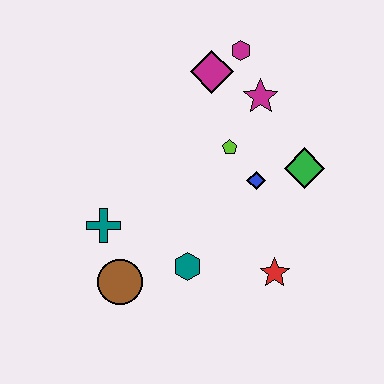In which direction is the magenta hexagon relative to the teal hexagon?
The magenta hexagon is above the teal hexagon.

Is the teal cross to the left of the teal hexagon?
Yes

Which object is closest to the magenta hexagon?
The magenta diamond is closest to the magenta hexagon.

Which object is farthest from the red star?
The magenta hexagon is farthest from the red star.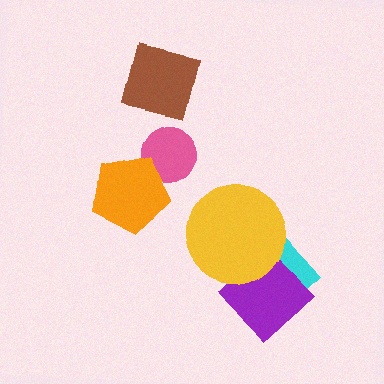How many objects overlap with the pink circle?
1 object overlaps with the pink circle.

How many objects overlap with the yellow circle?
2 objects overlap with the yellow circle.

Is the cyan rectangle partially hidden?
Yes, it is partially covered by another shape.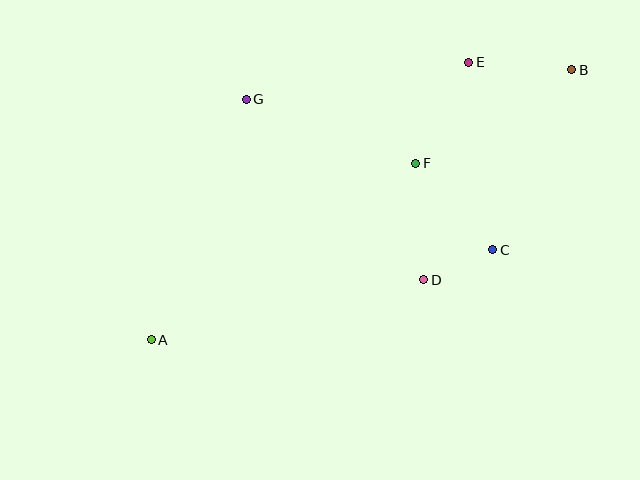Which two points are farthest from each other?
Points A and B are farthest from each other.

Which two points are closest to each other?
Points C and D are closest to each other.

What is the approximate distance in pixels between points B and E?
The distance between B and E is approximately 103 pixels.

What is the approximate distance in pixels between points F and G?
The distance between F and G is approximately 181 pixels.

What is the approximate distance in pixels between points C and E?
The distance between C and E is approximately 189 pixels.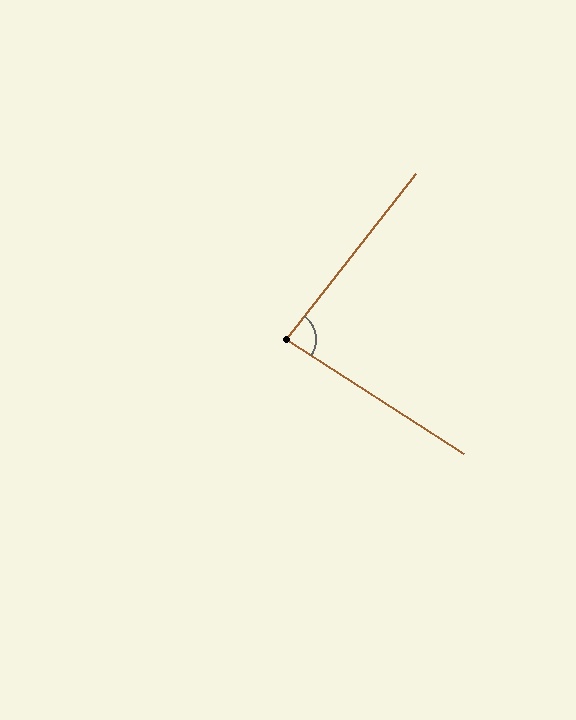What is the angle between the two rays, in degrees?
Approximately 85 degrees.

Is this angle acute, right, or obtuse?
It is acute.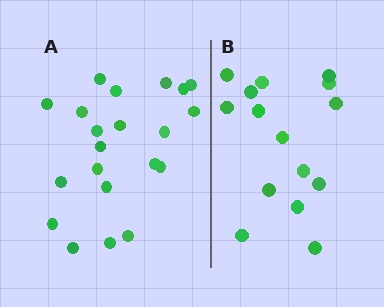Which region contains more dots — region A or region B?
Region A (the left region) has more dots.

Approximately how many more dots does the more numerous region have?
Region A has about 6 more dots than region B.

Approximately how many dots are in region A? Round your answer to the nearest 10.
About 20 dots. (The exact count is 21, which rounds to 20.)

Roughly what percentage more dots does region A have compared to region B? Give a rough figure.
About 40% more.